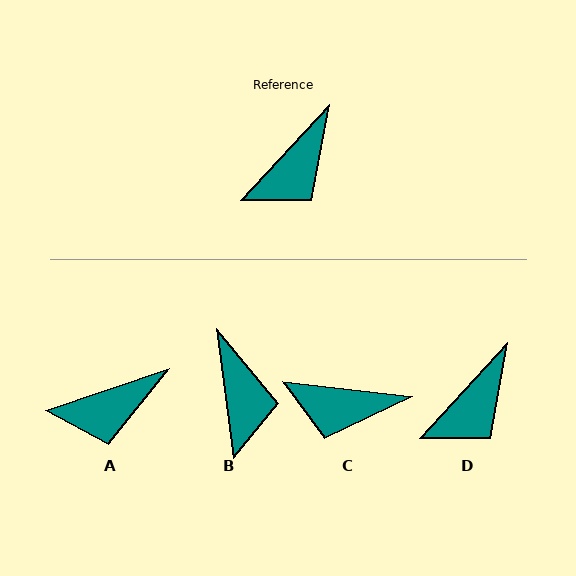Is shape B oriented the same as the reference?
No, it is off by about 50 degrees.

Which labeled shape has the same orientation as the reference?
D.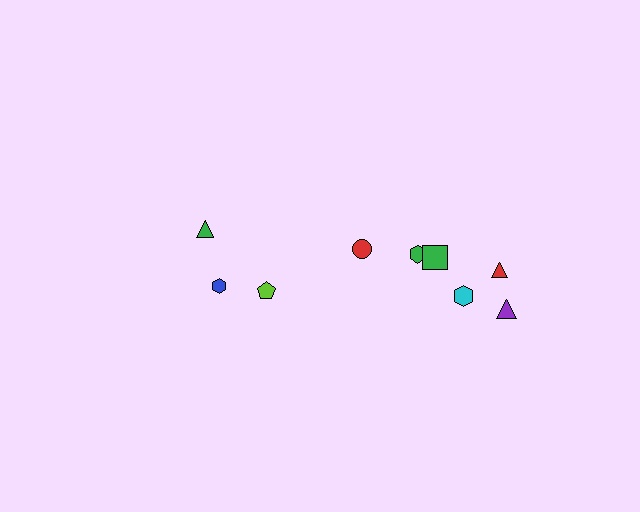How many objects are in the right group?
There are 7 objects.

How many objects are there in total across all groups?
There are 10 objects.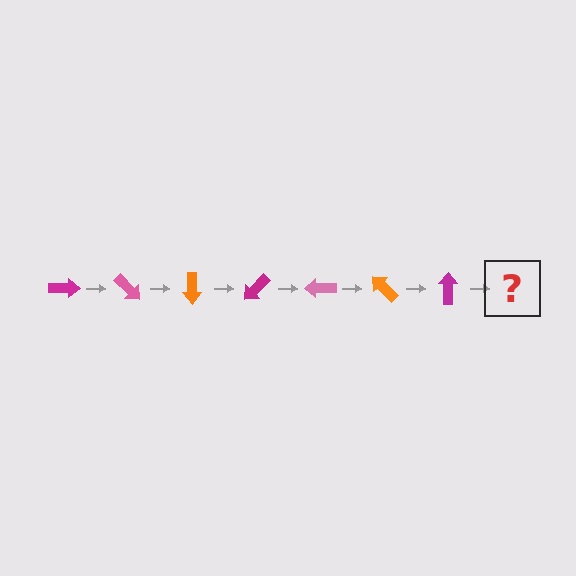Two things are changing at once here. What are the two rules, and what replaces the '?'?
The two rules are that it rotates 45 degrees each step and the color cycles through magenta, pink, and orange. The '?' should be a pink arrow, rotated 315 degrees from the start.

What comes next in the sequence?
The next element should be a pink arrow, rotated 315 degrees from the start.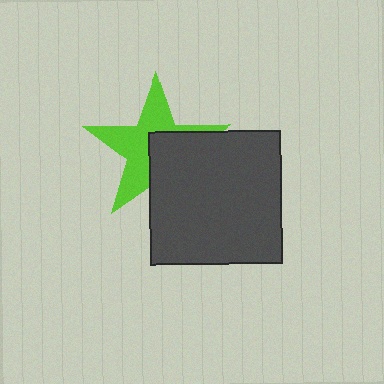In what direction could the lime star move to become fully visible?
The lime star could move toward the upper-left. That would shift it out from behind the dark gray square entirely.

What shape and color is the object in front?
The object in front is a dark gray square.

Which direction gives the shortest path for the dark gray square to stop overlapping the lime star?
Moving toward the lower-right gives the shortest separation.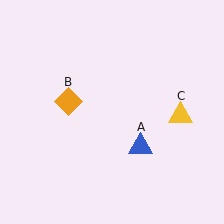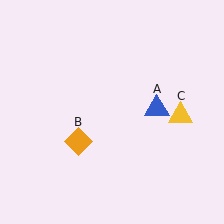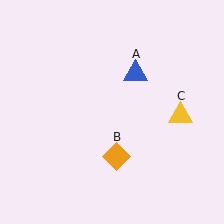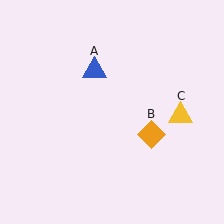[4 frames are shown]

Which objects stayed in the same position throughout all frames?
Yellow triangle (object C) remained stationary.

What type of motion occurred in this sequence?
The blue triangle (object A), orange diamond (object B) rotated counterclockwise around the center of the scene.